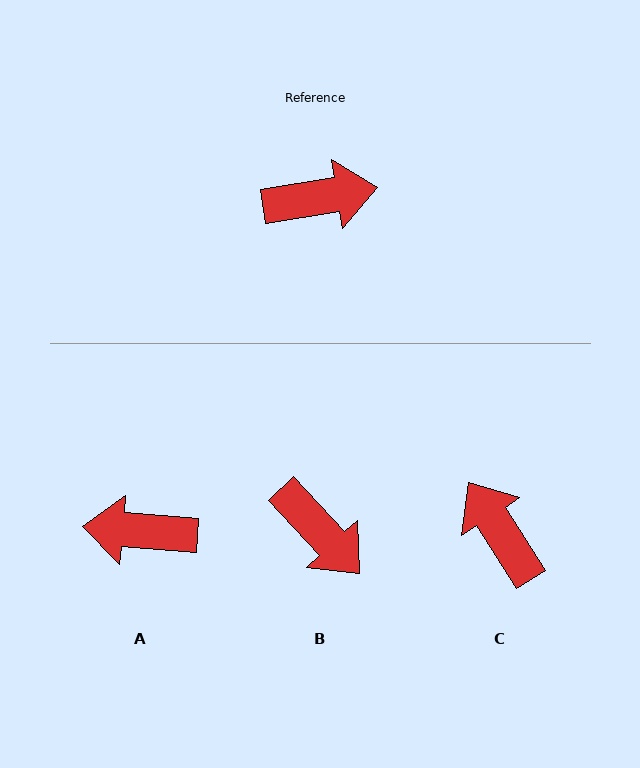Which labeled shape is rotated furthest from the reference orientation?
A, about 166 degrees away.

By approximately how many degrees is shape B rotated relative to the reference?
Approximately 56 degrees clockwise.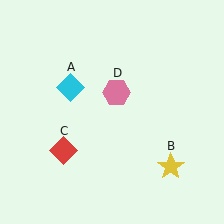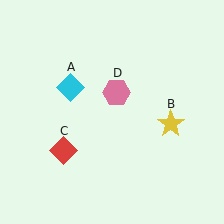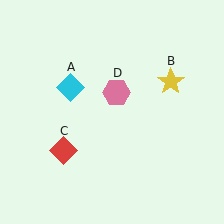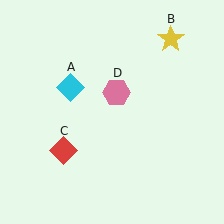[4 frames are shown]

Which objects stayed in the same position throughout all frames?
Cyan diamond (object A) and red diamond (object C) and pink hexagon (object D) remained stationary.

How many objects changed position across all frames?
1 object changed position: yellow star (object B).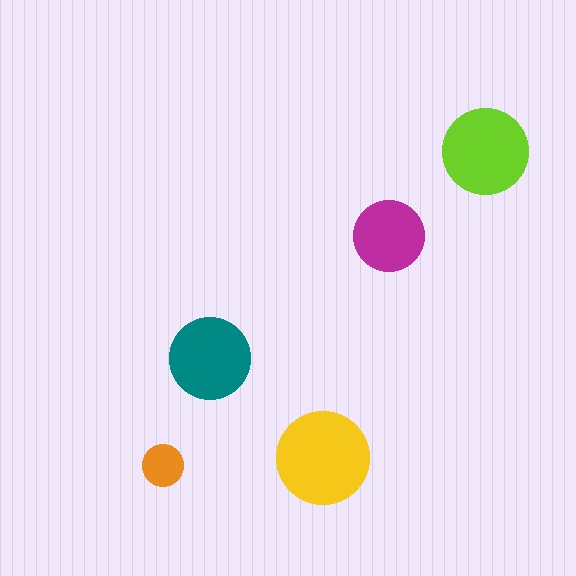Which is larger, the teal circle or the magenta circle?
The teal one.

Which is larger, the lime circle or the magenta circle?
The lime one.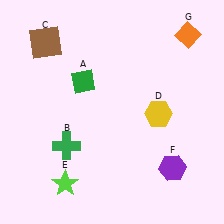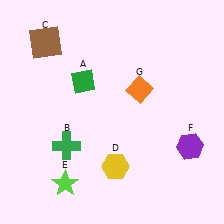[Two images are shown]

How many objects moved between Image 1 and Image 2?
3 objects moved between the two images.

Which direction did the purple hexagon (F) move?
The purple hexagon (F) moved up.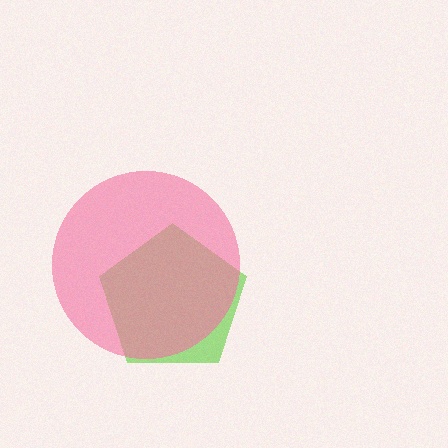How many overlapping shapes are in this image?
There are 2 overlapping shapes in the image.